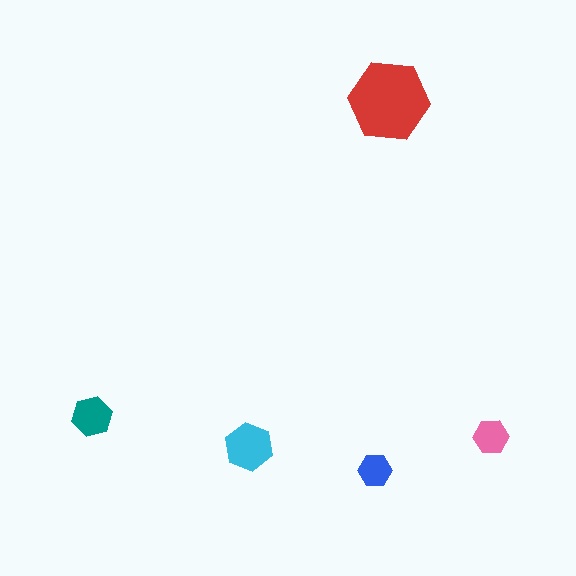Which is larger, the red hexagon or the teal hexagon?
The red one.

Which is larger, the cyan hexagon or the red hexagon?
The red one.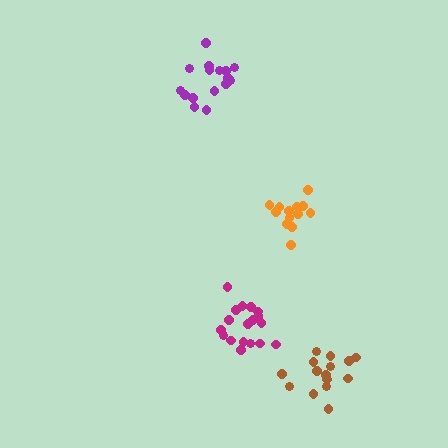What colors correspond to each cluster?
The clusters are colored: magenta, orange, brown, purple.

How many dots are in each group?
Group 1: 18 dots, Group 2: 13 dots, Group 3: 15 dots, Group 4: 16 dots (62 total).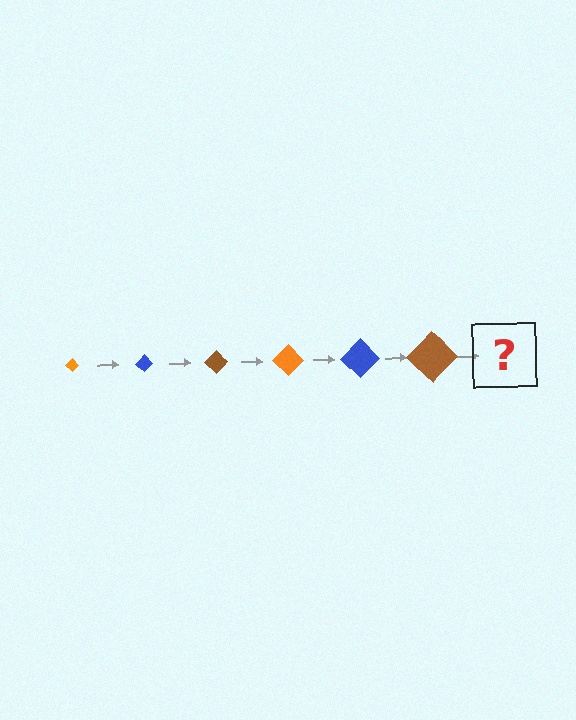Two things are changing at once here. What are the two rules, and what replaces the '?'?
The two rules are that the diamond grows larger each step and the color cycles through orange, blue, and brown. The '?' should be an orange diamond, larger than the previous one.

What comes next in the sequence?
The next element should be an orange diamond, larger than the previous one.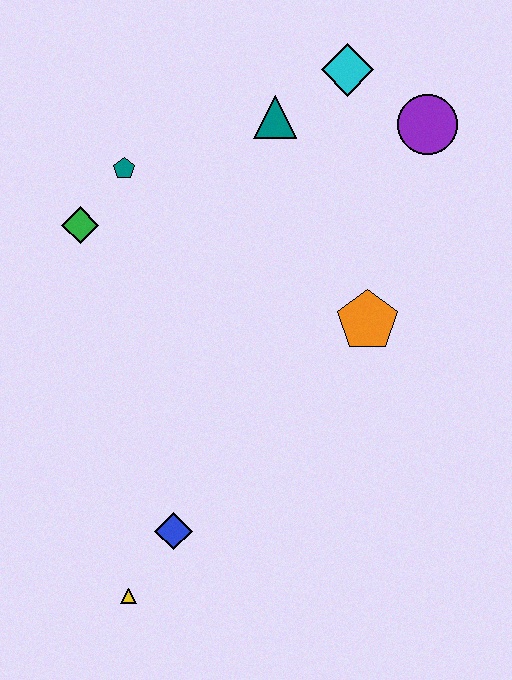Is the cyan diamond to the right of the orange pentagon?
No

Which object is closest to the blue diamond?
The yellow triangle is closest to the blue diamond.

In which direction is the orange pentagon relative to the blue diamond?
The orange pentagon is above the blue diamond.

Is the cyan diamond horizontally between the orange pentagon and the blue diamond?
Yes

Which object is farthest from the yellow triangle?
The cyan diamond is farthest from the yellow triangle.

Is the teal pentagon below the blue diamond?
No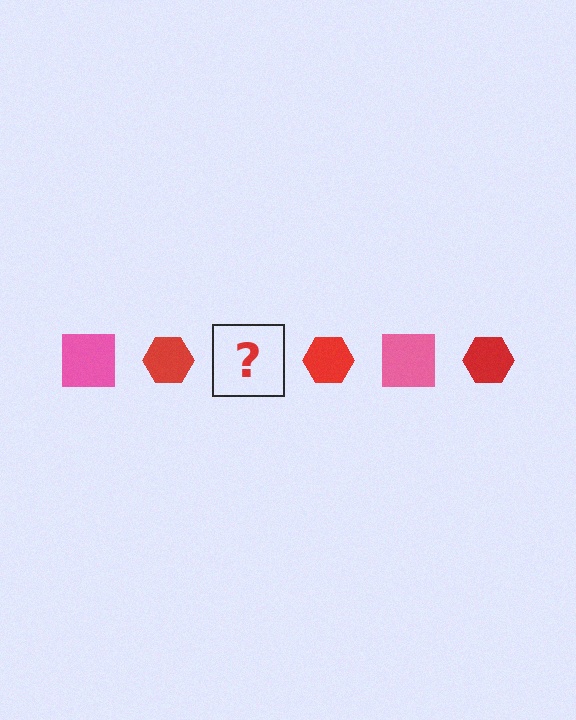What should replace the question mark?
The question mark should be replaced with a pink square.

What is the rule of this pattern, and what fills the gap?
The rule is that the pattern alternates between pink square and red hexagon. The gap should be filled with a pink square.